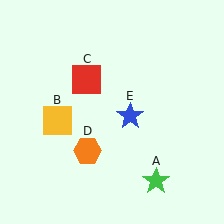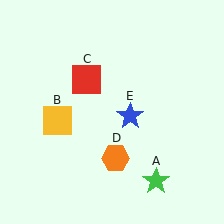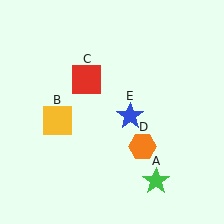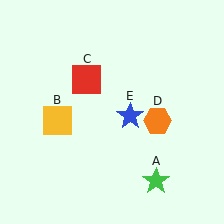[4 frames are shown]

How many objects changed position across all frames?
1 object changed position: orange hexagon (object D).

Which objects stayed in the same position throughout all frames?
Green star (object A) and yellow square (object B) and red square (object C) and blue star (object E) remained stationary.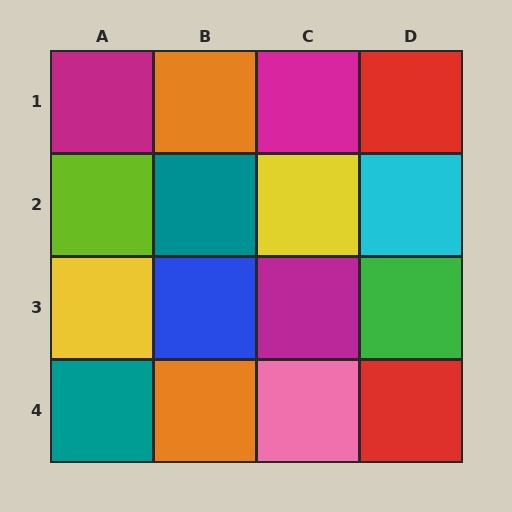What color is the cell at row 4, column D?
Red.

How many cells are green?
1 cell is green.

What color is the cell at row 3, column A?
Yellow.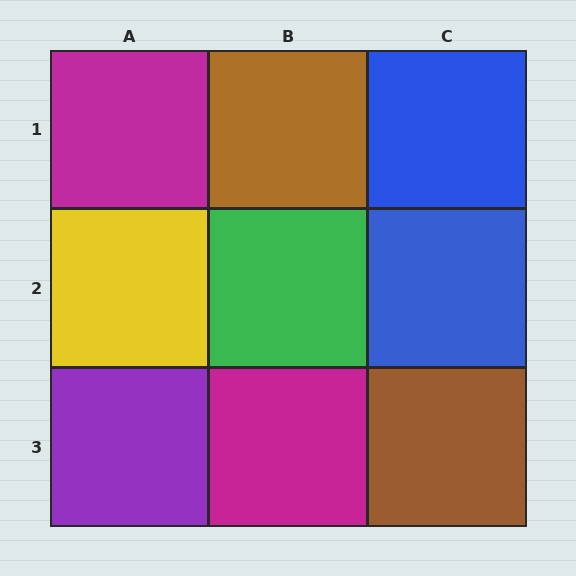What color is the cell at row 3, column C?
Brown.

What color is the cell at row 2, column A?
Yellow.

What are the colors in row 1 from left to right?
Magenta, brown, blue.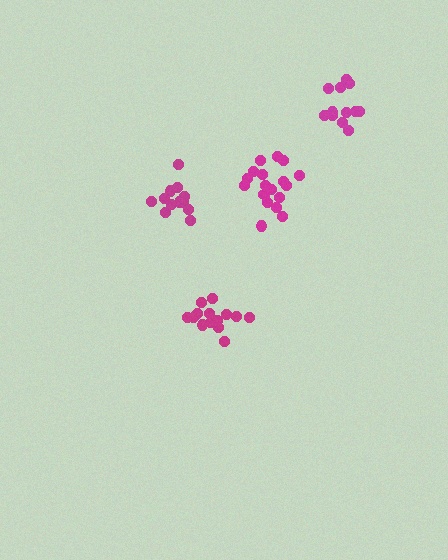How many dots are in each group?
Group 1: 12 dots, Group 2: 15 dots, Group 3: 12 dots, Group 4: 18 dots (57 total).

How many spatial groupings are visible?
There are 4 spatial groupings.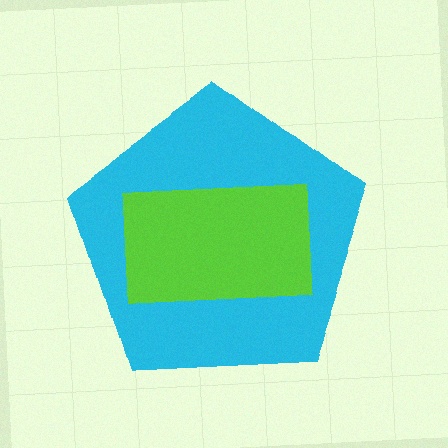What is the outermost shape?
The cyan pentagon.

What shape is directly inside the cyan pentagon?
The lime rectangle.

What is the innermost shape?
The lime rectangle.